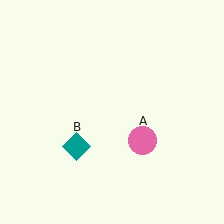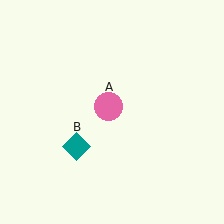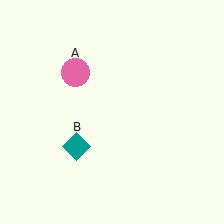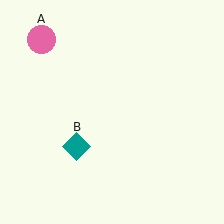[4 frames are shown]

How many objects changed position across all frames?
1 object changed position: pink circle (object A).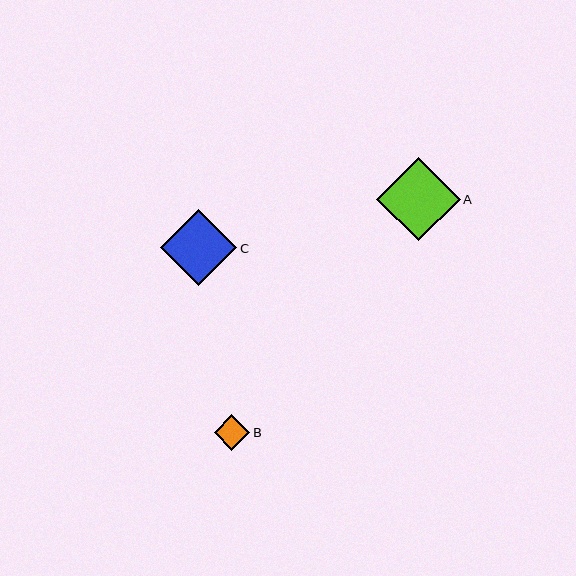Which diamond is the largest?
Diamond A is the largest with a size of approximately 83 pixels.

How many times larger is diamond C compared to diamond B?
Diamond C is approximately 2.1 times the size of diamond B.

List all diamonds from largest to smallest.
From largest to smallest: A, C, B.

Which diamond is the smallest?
Diamond B is the smallest with a size of approximately 36 pixels.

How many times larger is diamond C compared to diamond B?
Diamond C is approximately 2.1 times the size of diamond B.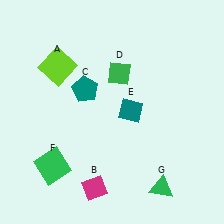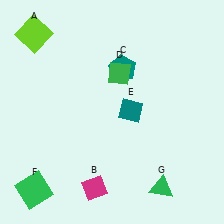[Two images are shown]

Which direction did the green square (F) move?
The green square (F) moved down.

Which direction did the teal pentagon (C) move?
The teal pentagon (C) moved right.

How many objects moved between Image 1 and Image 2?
3 objects moved between the two images.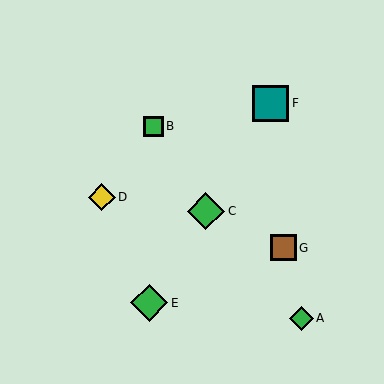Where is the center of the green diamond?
The center of the green diamond is at (206, 211).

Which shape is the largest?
The green diamond (labeled C) is the largest.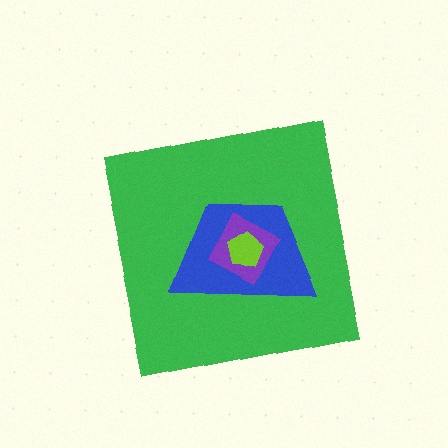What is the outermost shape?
The green square.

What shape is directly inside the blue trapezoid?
The purple square.